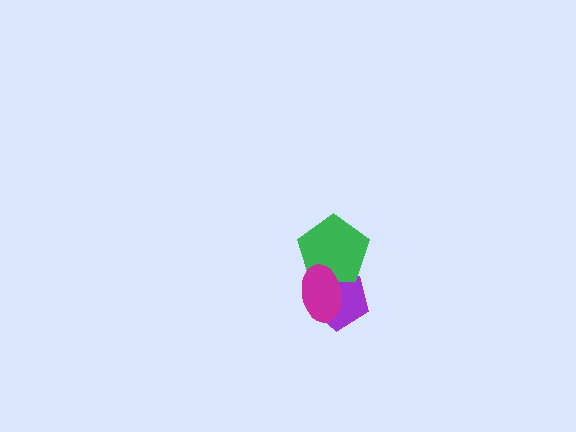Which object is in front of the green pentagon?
The magenta ellipse is in front of the green pentagon.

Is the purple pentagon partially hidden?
Yes, it is partially covered by another shape.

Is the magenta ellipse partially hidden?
No, no other shape covers it.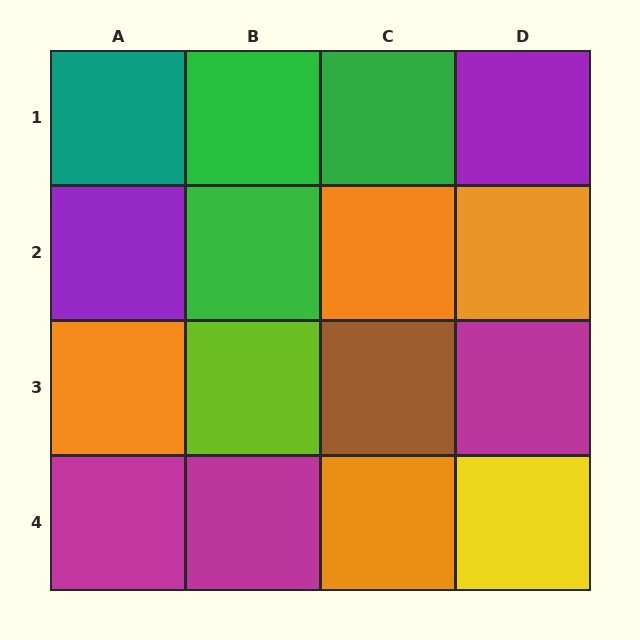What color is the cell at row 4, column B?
Magenta.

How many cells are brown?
1 cell is brown.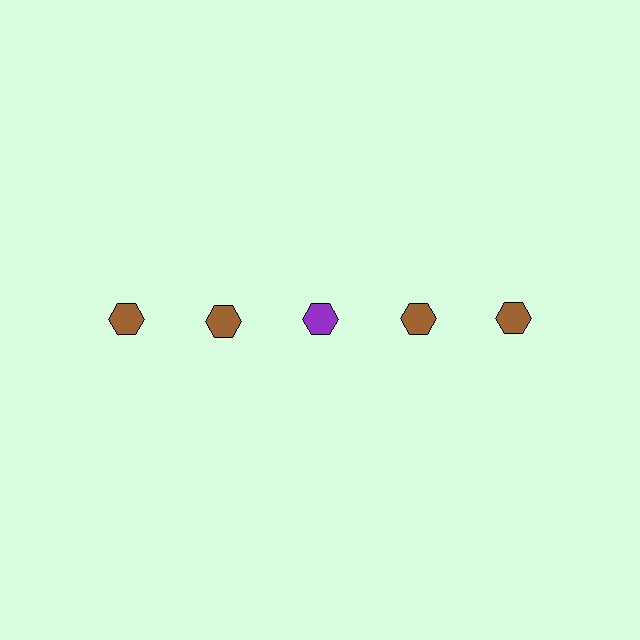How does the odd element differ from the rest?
It has a different color: purple instead of brown.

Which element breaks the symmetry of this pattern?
The purple hexagon in the top row, center column breaks the symmetry. All other shapes are brown hexagons.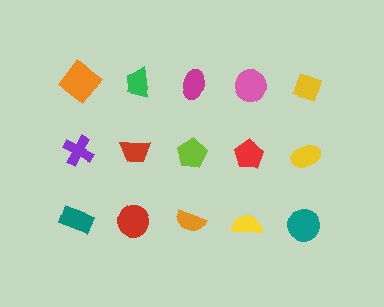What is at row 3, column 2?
A red circle.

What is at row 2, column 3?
A lime pentagon.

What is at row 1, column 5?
A yellow diamond.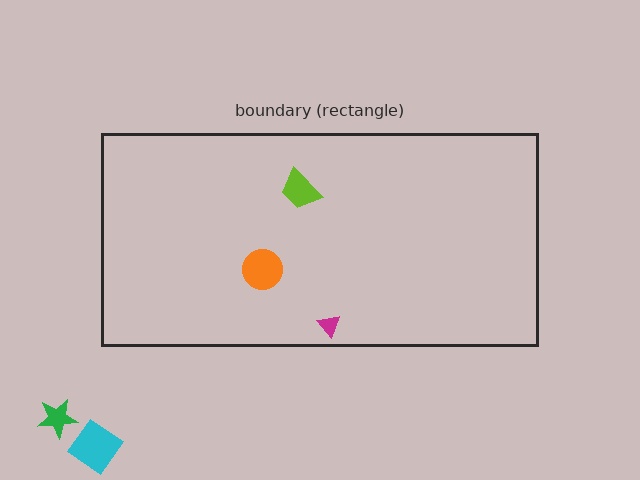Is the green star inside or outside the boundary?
Outside.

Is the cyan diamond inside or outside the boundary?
Outside.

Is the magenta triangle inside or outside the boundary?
Inside.